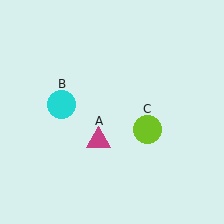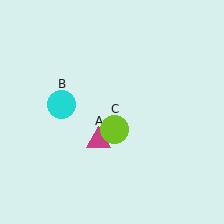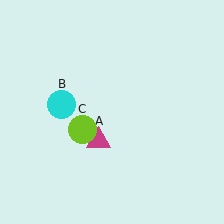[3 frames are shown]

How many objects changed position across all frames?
1 object changed position: lime circle (object C).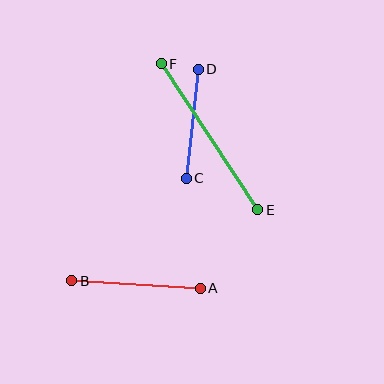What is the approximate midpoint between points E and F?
The midpoint is at approximately (209, 137) pixels.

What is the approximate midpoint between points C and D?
The midpoint is at approximately (192, 124) pixels.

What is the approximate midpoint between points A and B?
The midpoint is at approximately (136, 285) pixels.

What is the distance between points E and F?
The distance is approximately 175 pixels.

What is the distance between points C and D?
The distance is approximately 109 pixels.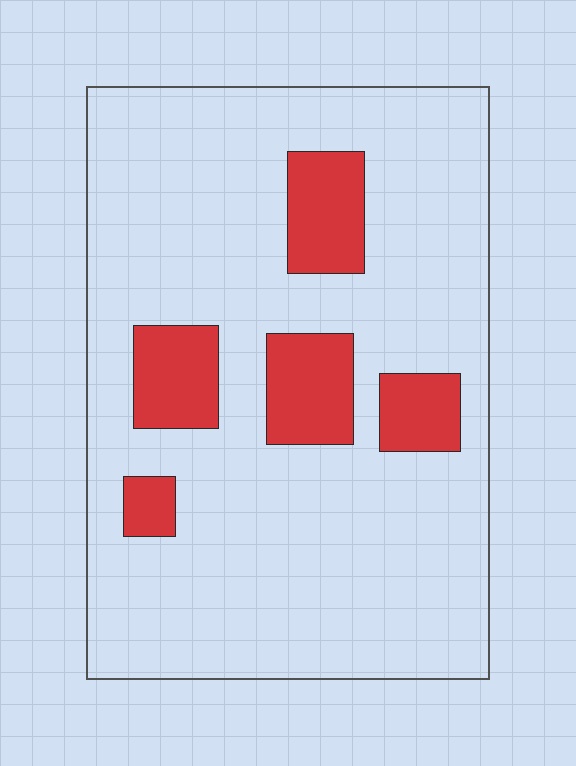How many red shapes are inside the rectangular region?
5.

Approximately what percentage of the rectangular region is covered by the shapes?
Approximately 15%.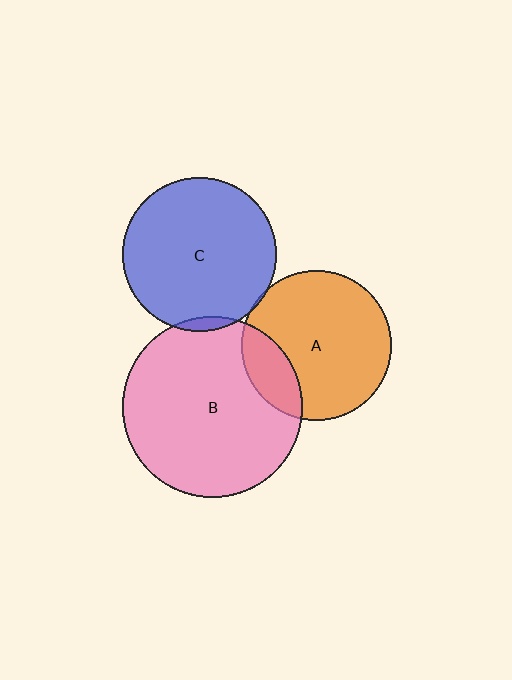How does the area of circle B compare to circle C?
Approximately 1.4 times.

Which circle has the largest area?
Circle B (pink).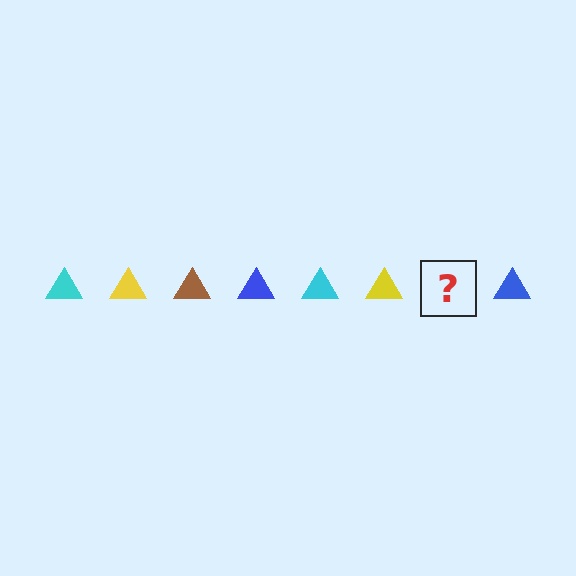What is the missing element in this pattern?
The missing element is a brown triangle.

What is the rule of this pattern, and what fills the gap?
The rule is that the pattern cycles through cyan, yellow, brown, blue triangles. The gap should be filled with a brown triangle.